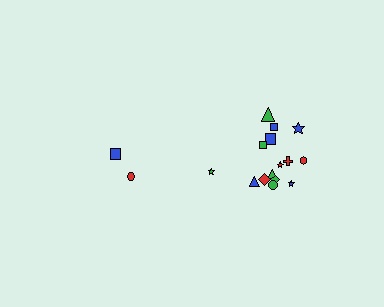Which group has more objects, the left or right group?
The right group.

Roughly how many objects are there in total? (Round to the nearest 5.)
Roughly 20 objects in total.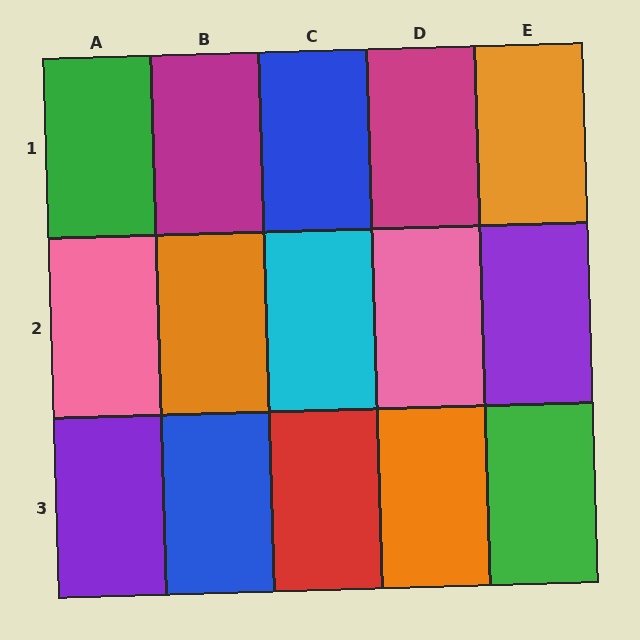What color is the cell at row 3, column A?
Purple.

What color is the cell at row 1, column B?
Magenta.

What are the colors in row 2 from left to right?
Pink, orange, cyan, pink, purple.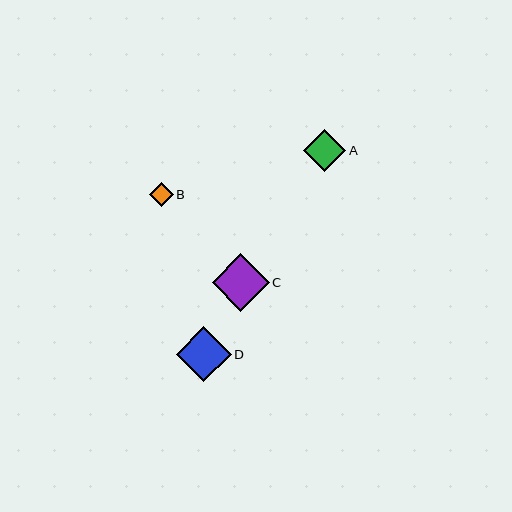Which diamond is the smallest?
Diamond B is the smallest with a size of approximately 24 pixels.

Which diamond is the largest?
Diamond C is the largest with a size of approximately 57 pixels.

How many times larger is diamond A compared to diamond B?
Diamond A is approximately 1.8 times the size of diamond B.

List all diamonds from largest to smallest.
From largest to smallest: C, D, A, B.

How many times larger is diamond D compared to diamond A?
Diamond D is approximately 1.3 times the size of diamond A.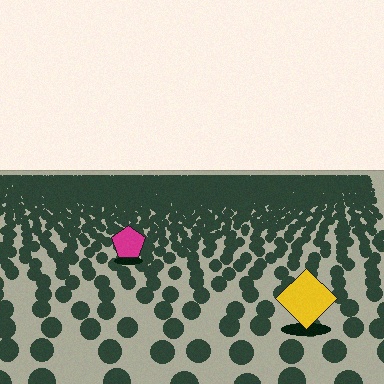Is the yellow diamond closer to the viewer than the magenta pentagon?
Yes. The yellow diamond is closer — you can tell from the texture gradient: the ground texture is coarser near it.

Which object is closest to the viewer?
The yellow diamond is closest. The texture marks near it are larger and more spread out.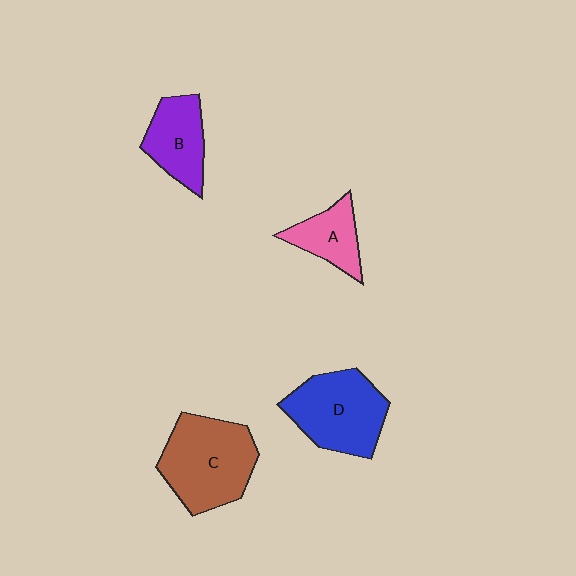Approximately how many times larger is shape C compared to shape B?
Approximately 1.7 times.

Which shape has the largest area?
Shape C (brown).